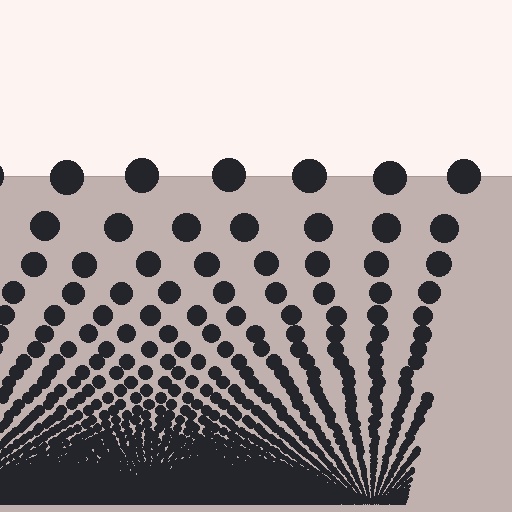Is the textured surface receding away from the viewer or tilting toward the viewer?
The surface appears to tilt toward the viewer. Texture elements get larger and sparser toward the top.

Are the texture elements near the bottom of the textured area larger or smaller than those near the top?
Smaller. The gradient is inverted — elements near the bottom are smaller and denser.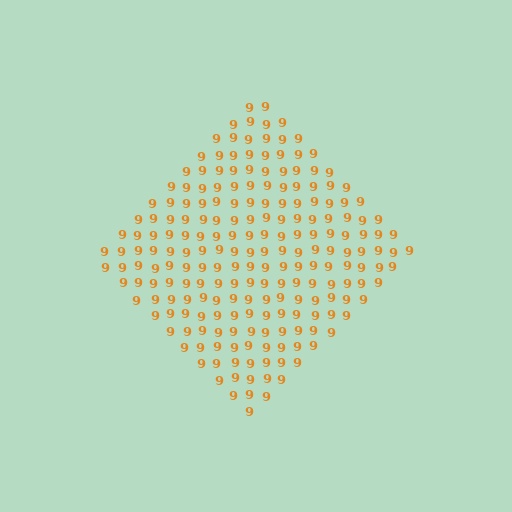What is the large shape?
The large shape is a diamond.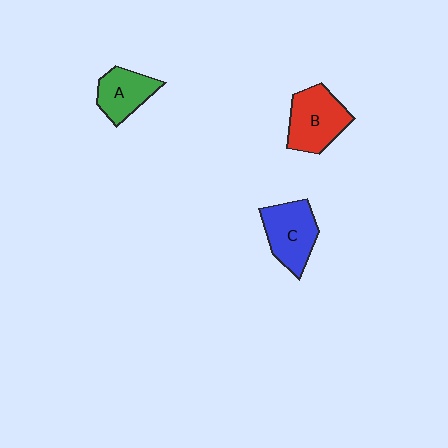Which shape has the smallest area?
Shape A (green).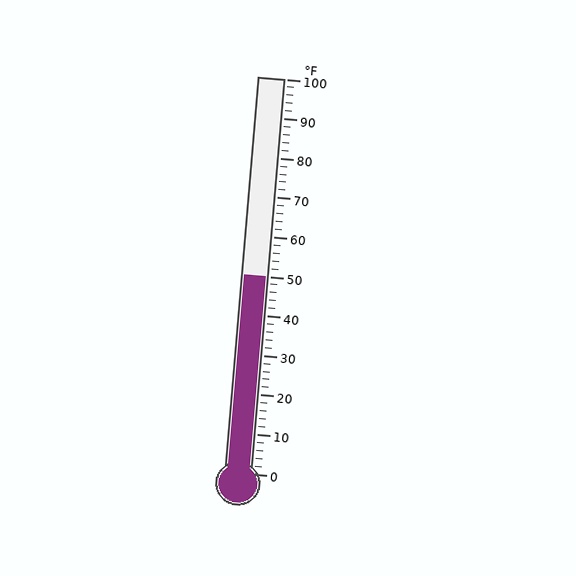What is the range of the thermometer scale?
The thermometer scale ranges from 0°F to 100°F.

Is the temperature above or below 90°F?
The temperature is below 90°F.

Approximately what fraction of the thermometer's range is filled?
The thermometer is filled to approximately 50% of its range.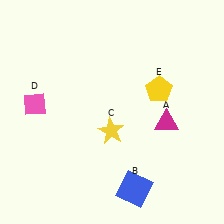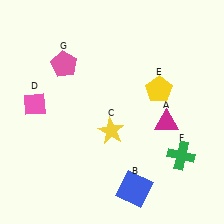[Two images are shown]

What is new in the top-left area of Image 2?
A pink pentagon (G) was added in the top-left area of Image 2.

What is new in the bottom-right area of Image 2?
A green cross (F) was added in the bottom-right area of Image 2.